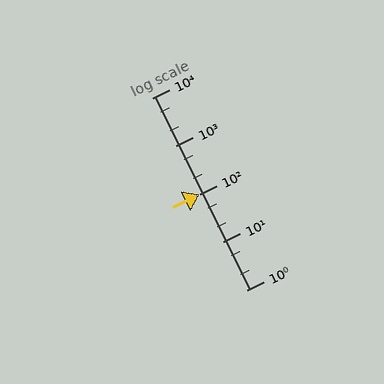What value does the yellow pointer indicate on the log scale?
The pointer indicates approximately 100.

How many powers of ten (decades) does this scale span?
The scale spans 4 decades, from 1 to 10000.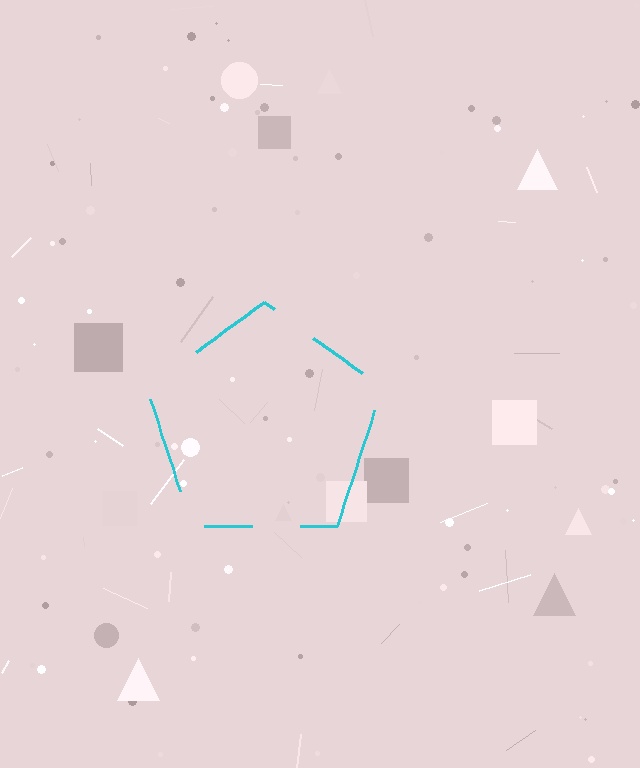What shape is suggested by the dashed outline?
The dashed outline suggests a pentagon.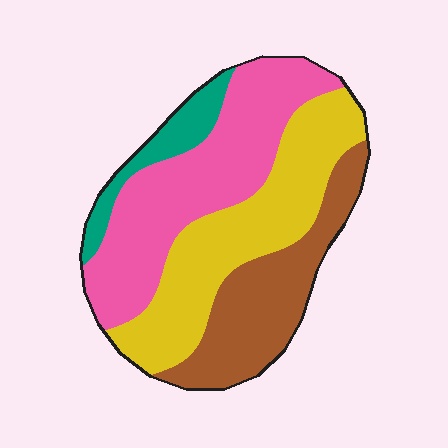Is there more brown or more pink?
Pink.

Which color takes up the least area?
Teal, at roughly 10%.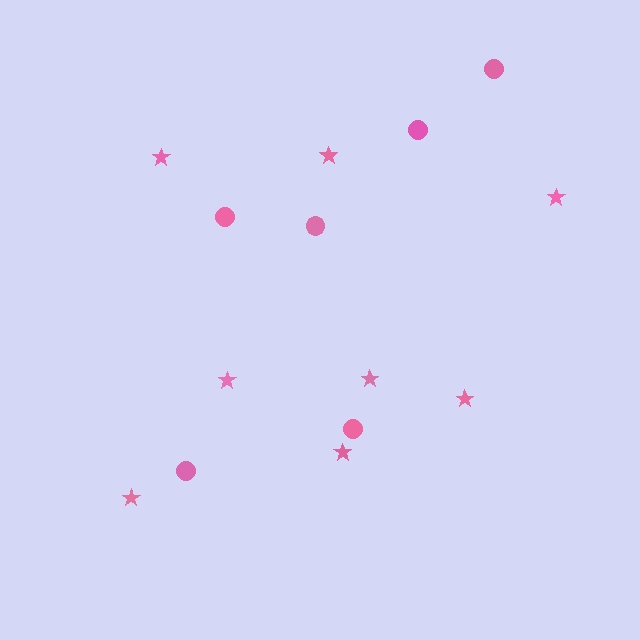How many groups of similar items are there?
There are 2 groups: one group of stars (8) and one group of circles (6).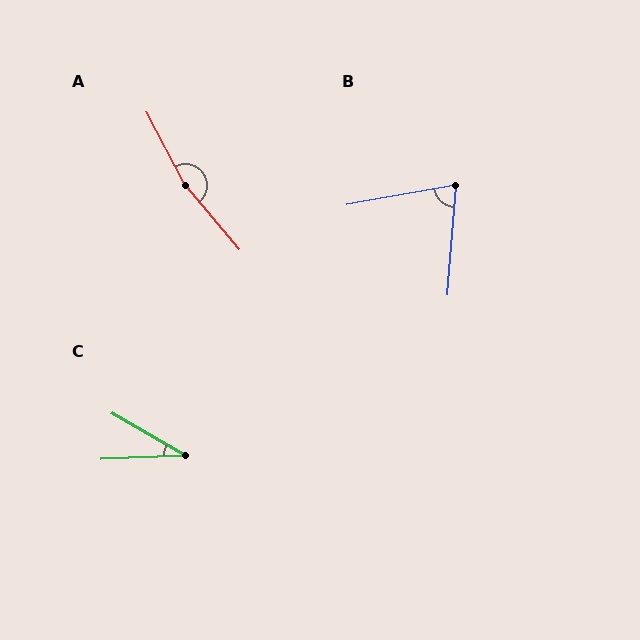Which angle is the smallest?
C, at approximately 32 degrees.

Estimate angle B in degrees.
Approximately 76 degrees.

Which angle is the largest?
A, at approximately 167 degrees.